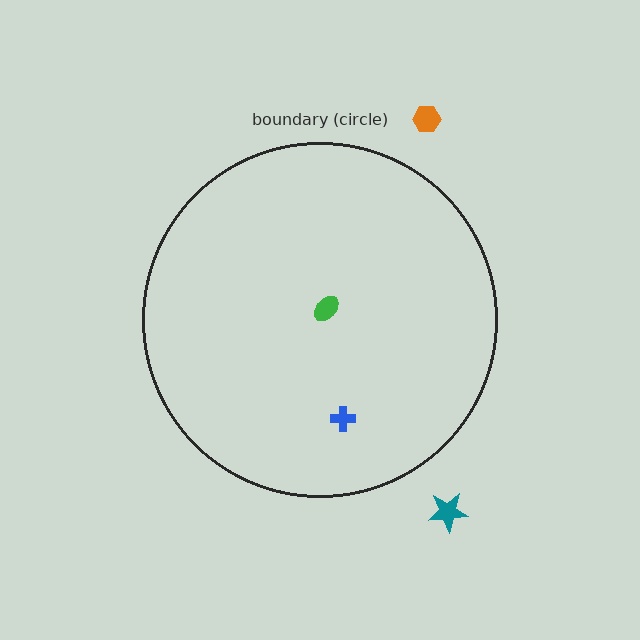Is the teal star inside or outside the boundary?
Outside.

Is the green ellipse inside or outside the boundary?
Inside.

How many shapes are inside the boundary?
2 inside, 2 outside.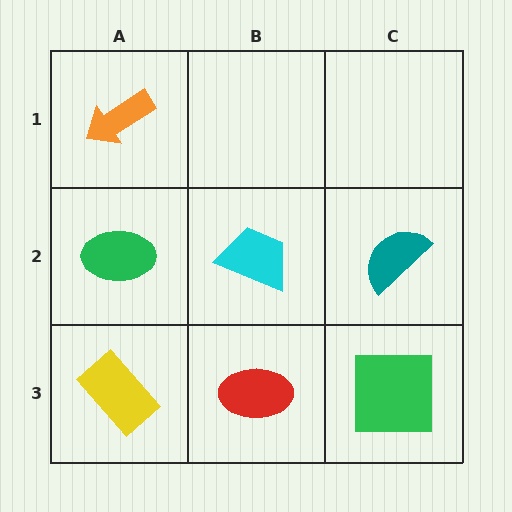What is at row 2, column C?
A teal semicircle.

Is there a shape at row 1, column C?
No, that cell is empty.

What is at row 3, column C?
A green square.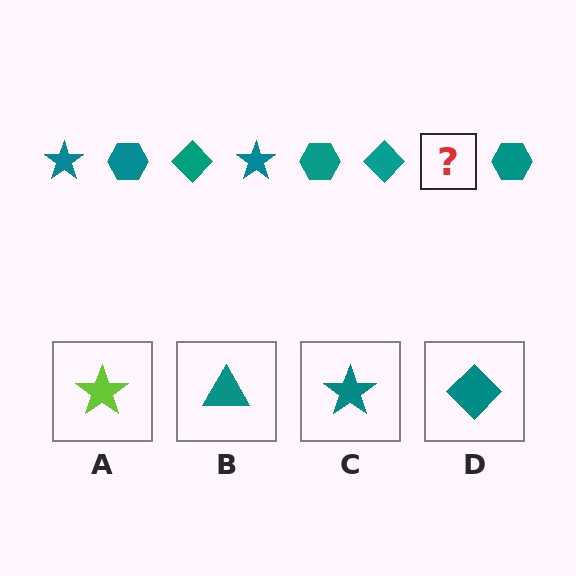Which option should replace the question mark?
Option C.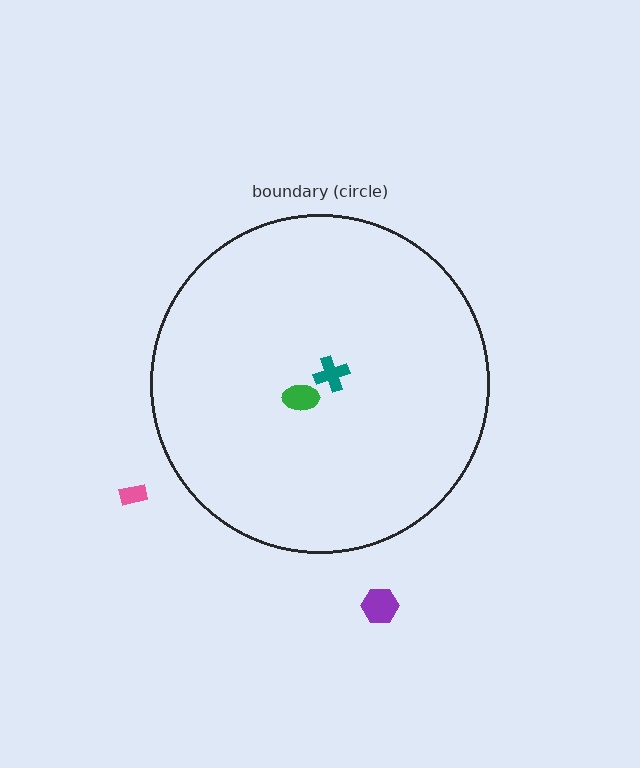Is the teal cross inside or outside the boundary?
Inside.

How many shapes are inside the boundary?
2 inside, 2 outside.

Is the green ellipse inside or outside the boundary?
Inside.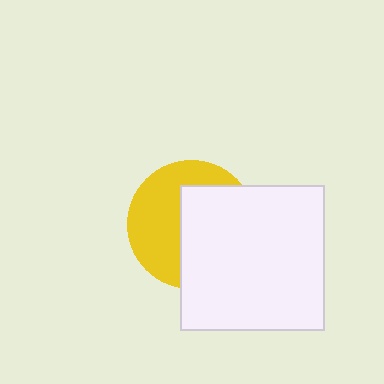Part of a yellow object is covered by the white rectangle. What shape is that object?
It is a circle.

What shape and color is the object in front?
The object in front is a white rectangle.